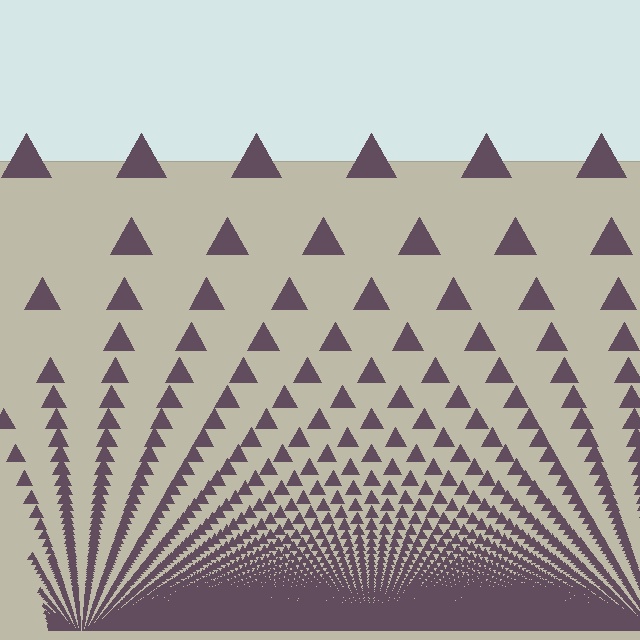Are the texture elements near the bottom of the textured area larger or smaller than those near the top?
Smaller. The gradient is inverted — elements near the bottom are smaller and denser.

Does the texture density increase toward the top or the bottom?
Density increases toward the bottom.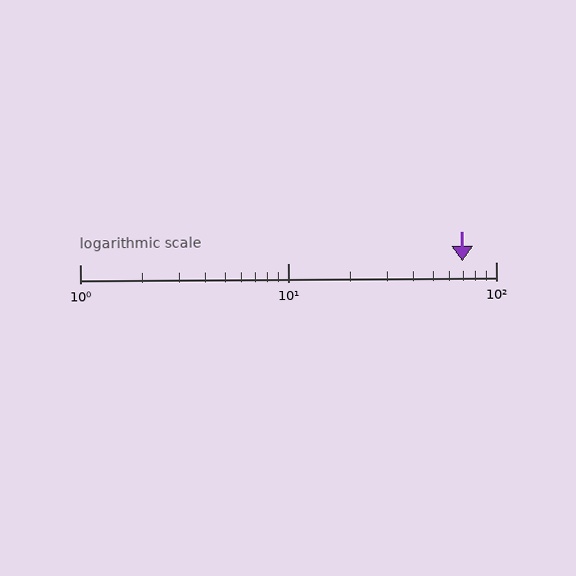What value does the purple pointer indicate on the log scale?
The pointer indicates approximately 69.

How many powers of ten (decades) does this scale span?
The scale spans 2 decades, from 1 to 100.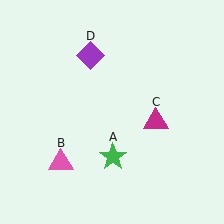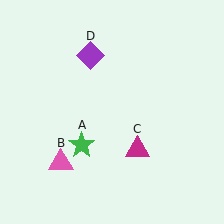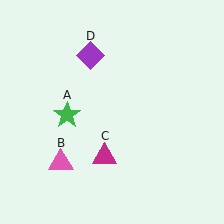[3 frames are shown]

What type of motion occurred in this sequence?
The green star (object A), magenta triangle (object C) rotated clockwise around the center of the scene.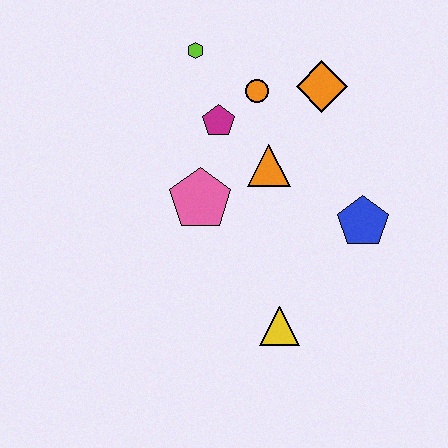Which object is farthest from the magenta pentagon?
The yellow triangle is farthest from the magenta pentagon.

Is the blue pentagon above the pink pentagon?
No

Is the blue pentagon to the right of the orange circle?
Yes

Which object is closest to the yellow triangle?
The blue pentagon is closest to the yellow triangle.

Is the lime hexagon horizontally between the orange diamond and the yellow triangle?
No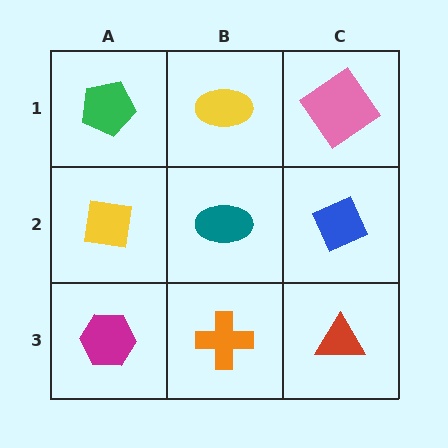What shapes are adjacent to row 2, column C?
A pink diamond (row 1, column C), a red triangle (row 3, column C), a teal ellipse (row 2, column B).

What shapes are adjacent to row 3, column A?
A yellow square (row 2, column A), an orange cross (row 3, column B).